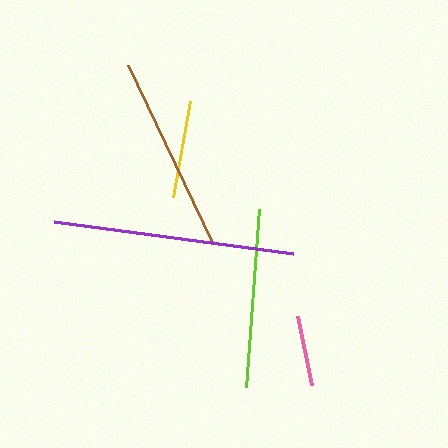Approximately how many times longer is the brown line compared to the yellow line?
The brown line is approximately 2.0 times the length of the yellow line.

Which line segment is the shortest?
The pink line is the shortest at approximately 70 pixels.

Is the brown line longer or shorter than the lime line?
The brown line is longer than the lime line.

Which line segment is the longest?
The purple line is the longest at approximately 241 pixels.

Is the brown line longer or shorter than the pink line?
The brown line is longer than the pink line.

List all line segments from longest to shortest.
From longest to shortest: purple, brown, lime, yellow, pink.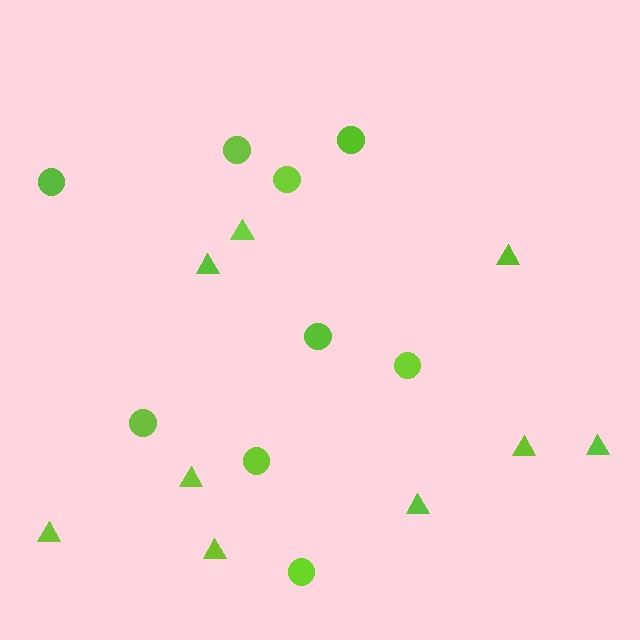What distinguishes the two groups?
There are 2 groups: one group of circles (9) and one group of triangles (9).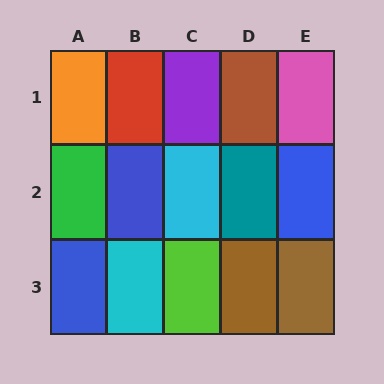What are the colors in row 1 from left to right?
Orange, red, purple, brown, pink.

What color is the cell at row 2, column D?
Teal.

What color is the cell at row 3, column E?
Brown.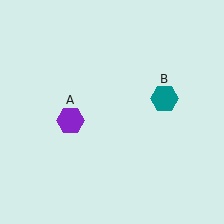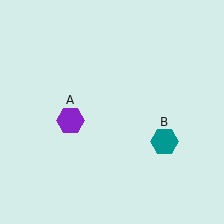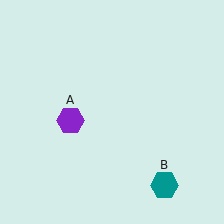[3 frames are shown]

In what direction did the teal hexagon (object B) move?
The teal hexagon (object B) moved down.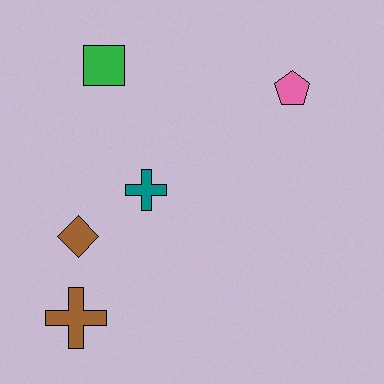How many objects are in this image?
There are 5 objects.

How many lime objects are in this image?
There are no lime objects.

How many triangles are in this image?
There are no triangles.